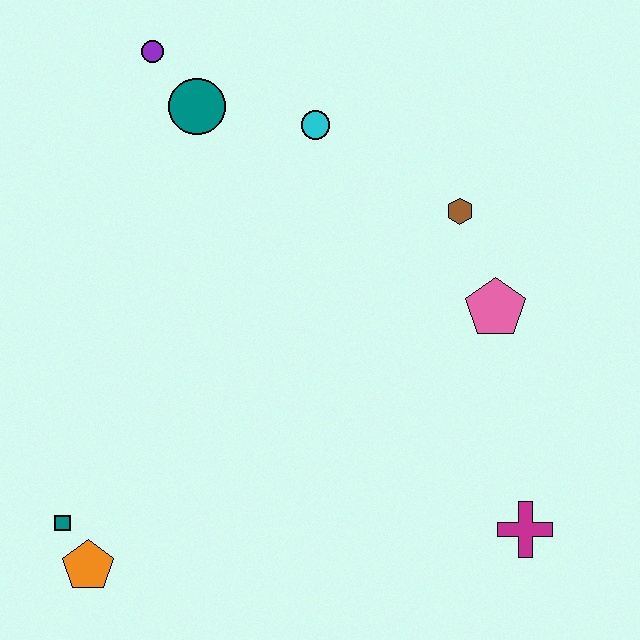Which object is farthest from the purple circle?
The magenta cross is farthest from the purple circle.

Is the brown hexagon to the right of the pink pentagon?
No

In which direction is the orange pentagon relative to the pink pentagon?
The orange pentagon is to the left of the pink pentagon.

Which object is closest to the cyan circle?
The teal circle is closest to the cyan circle.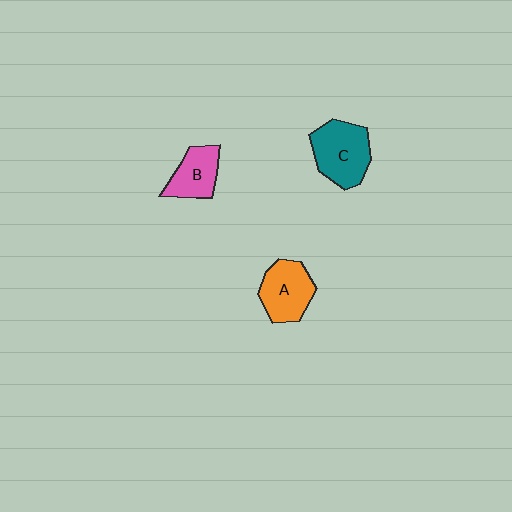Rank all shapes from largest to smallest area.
From largest to smallest: C (teal), A (orange), B (pink).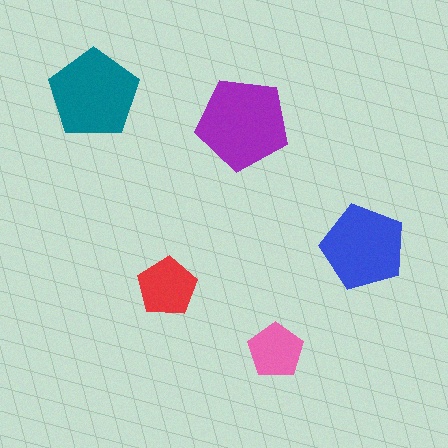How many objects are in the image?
There are 5 objects in the image.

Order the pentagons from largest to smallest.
the purple one, the teal one, the blue one, the red one, the pink one.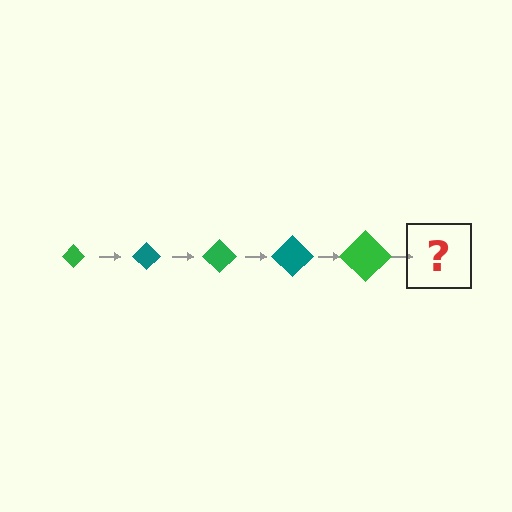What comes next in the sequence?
The next element should be a teal diamond, larger than the previous one.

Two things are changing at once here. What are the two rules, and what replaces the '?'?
The two rules are that the diamond grows larger each step and the color cycles through green and teal. The '?' should be a teal diamond, larger than the previous one.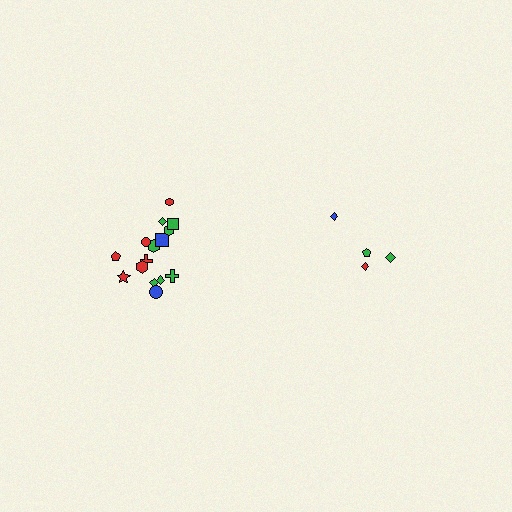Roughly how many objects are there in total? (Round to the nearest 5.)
Roughly 20 objects in total.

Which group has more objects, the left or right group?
The left group.